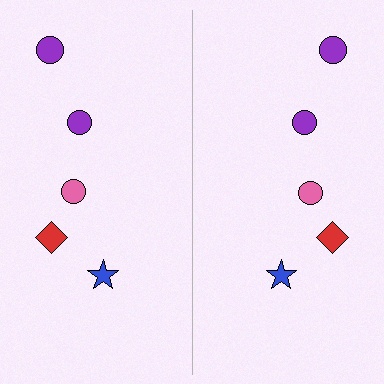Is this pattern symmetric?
Yes, this pattern has bilateral (reflection) symmetry.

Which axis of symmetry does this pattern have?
The pattern has a vertical axis of symmetry running through the center of the image.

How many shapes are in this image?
There are 10 shapes in this image.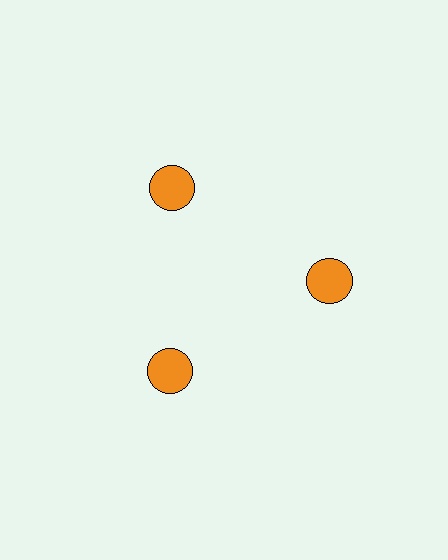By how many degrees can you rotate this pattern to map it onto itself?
The pattern maps onto itself every 120 degrees of rotation.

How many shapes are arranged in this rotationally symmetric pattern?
There are 3 shapes, arranged in 3 groups of 1.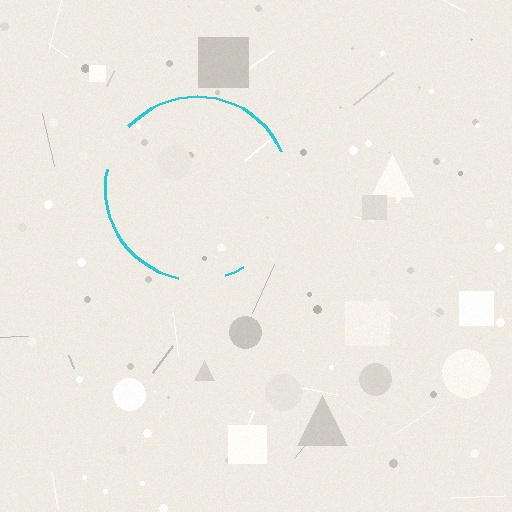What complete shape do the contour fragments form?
The contour fragments form a circle.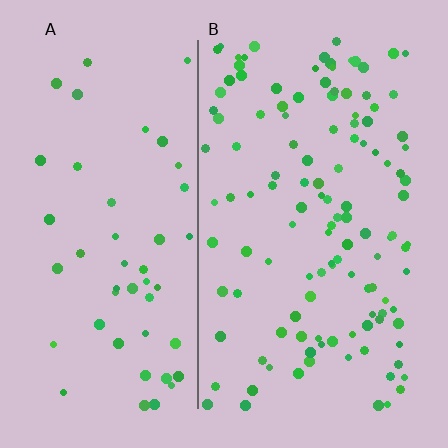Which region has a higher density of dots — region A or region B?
B (the right).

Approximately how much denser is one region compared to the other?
Approximately 2.5× — region B over region A.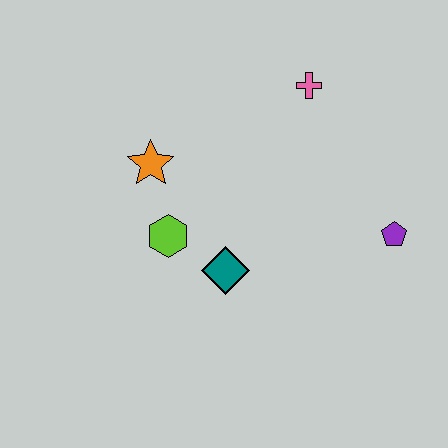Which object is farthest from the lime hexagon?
The purple pentagon is farthest from the lime hexagon.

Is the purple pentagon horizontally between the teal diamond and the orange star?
No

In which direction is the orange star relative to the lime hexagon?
The orange star is above the lime hexagon.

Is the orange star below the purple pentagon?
No